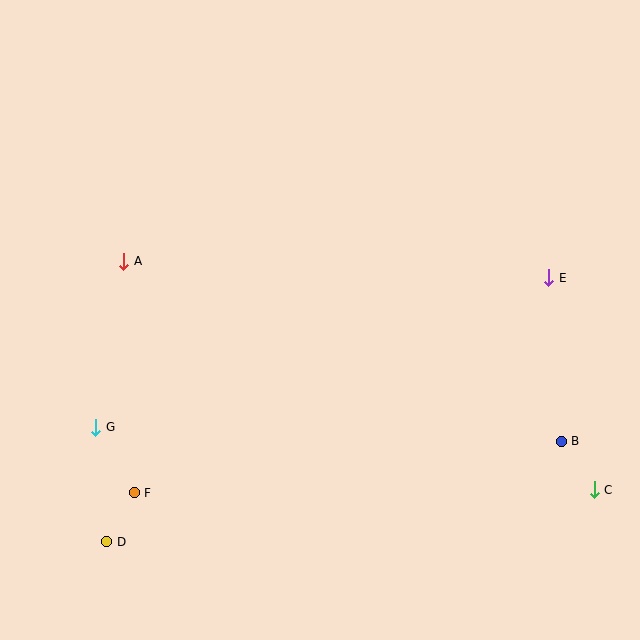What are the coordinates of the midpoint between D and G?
The midpoint between D and G is at (101, 485).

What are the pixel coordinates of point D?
Point D is at (107, 542).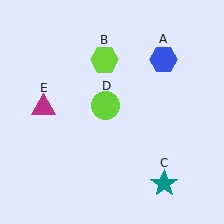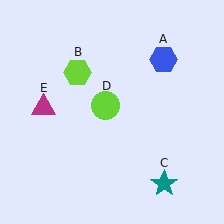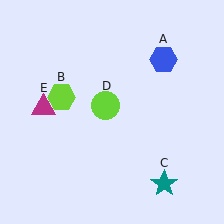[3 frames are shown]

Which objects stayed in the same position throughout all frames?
Blue hexagon (object A) and teal star (object C) and lime circle (object D) and magenta triangle (object E) remained stationary.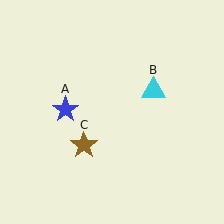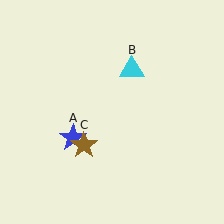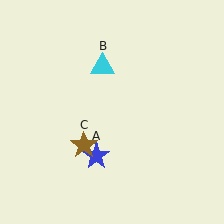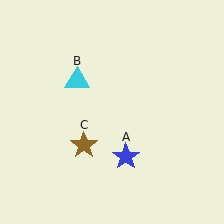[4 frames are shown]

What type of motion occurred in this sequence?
The blue star (object A), cyan triangle (object B) rotated counterclockwise around the center of the scene.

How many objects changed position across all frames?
2 objects changed position: blue star (object A), cyan triangle (object B).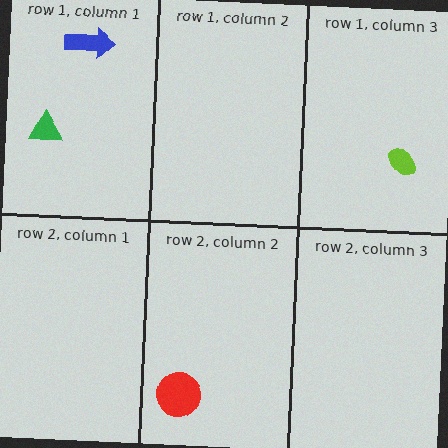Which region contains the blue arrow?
The row 1, column 1 region.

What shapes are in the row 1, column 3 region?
The lime ellipse.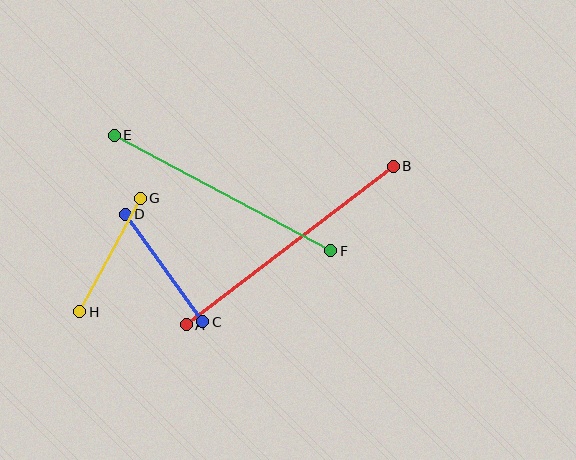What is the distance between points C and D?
The distance is approximately 133 pixels.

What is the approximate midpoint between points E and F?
The midpoint is at approximately (222, 193) pixels.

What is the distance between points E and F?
The distance is approximately 245 pixels.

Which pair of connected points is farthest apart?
Points A and B are farthest apart.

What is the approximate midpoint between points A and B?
The midpoint is at approximately (290, 246) pixels.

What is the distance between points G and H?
The distance is approximately 129 pixels.